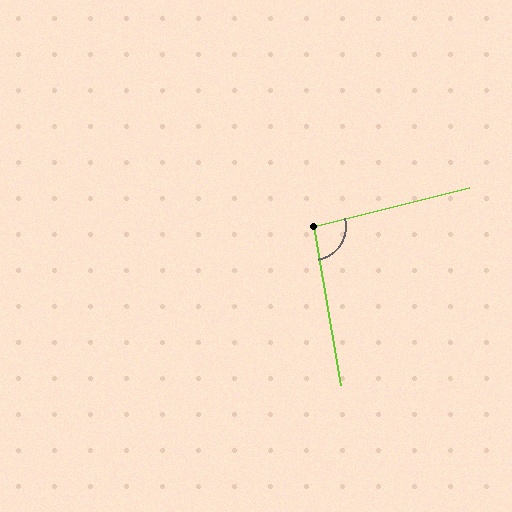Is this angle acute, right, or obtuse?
It is approximately a right angle.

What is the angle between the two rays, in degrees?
Approximately 94 degrees.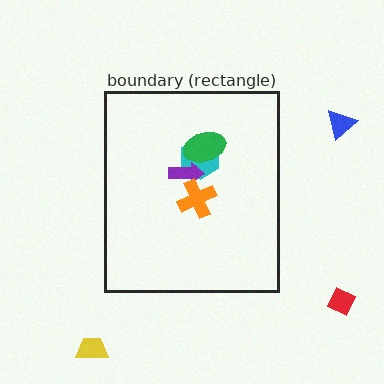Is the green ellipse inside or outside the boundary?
Inside.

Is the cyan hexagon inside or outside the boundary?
Inside.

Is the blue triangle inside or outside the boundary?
Outside.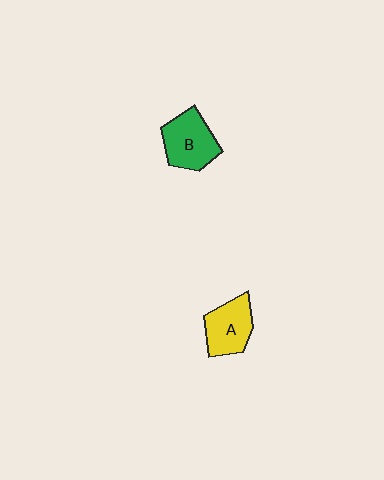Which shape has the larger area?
Shape B (green).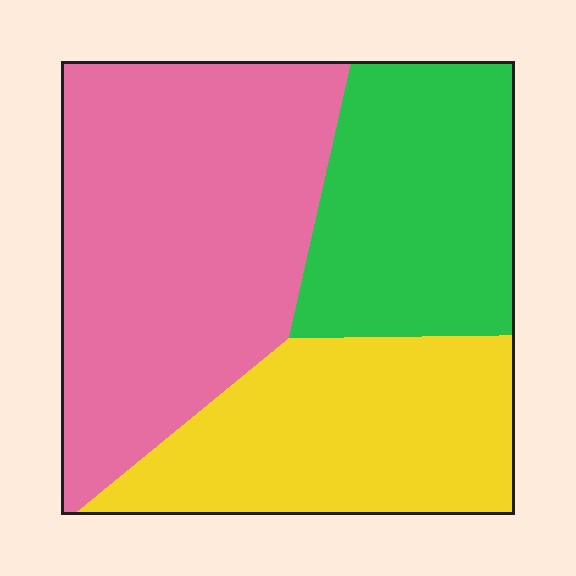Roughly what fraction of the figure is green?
Green covers roughly 25% of the figure.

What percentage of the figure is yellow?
Yellow takes up about one quarter (1/4) of the figure.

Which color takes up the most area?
Pink, at roughly 45%.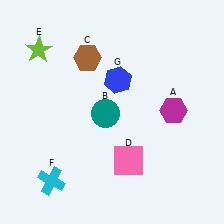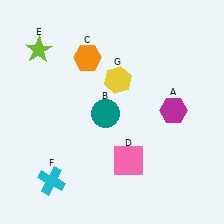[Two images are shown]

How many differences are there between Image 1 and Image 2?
There are 2 differences between the two images.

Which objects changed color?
C changed from brown to orange. G changed from blue to yellow.